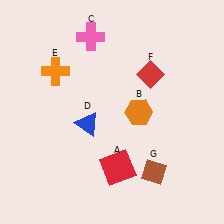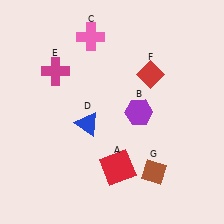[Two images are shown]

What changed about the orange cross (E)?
In Image 1, E is orange. In Image 2, it changed to magenta.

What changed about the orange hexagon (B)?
In Image 1, B is orange. In Image 2, it changed to purple.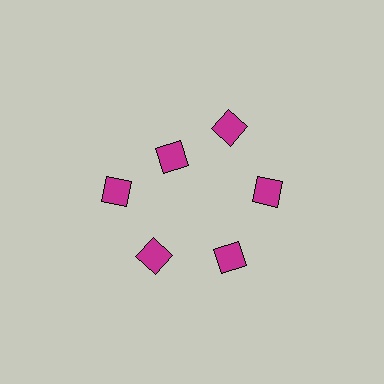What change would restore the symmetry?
The symmetry would be restored by moving it outward, back onto the ring so that all 6 diamonds sit at equal angles and equal distance from the center.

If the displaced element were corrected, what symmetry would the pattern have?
It would have 6-fold rotational symmetry — the pattern would map onto itself every 60 degrees.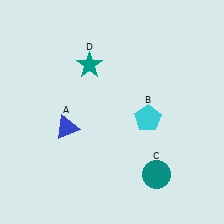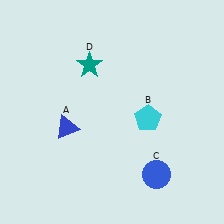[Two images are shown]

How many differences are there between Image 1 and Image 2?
There is 1 difference between the two images.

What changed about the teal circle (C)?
In Image 1, C is teal. In Image 2, it changed to blue.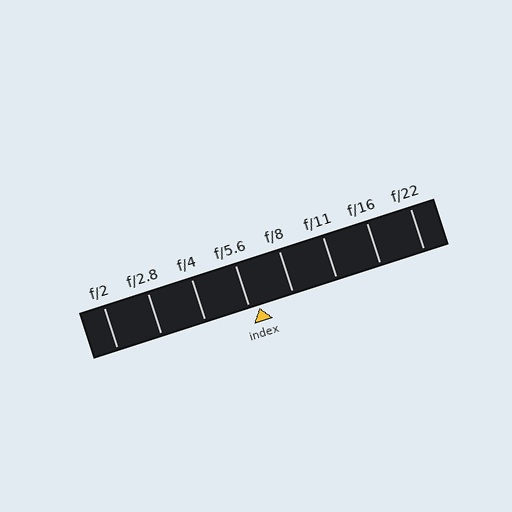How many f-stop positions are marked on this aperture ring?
There are 8 f-stop positions marked.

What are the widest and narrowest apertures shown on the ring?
The widest aperture shown is f/2 and the narrowest is f/22.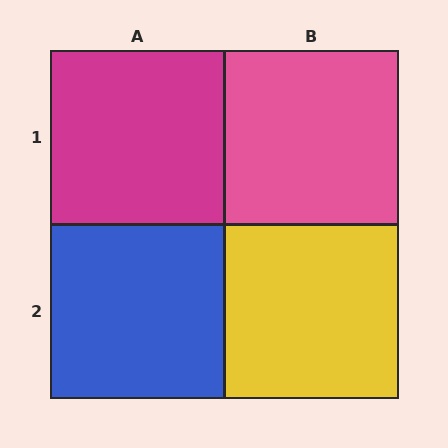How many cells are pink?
1 cell is pink.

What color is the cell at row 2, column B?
Yellow.